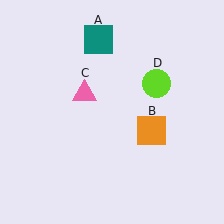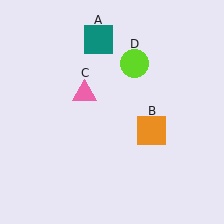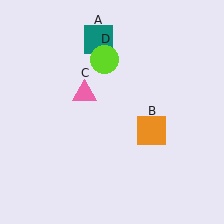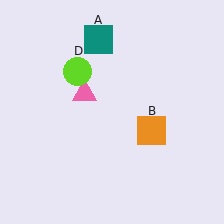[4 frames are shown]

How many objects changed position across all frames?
1 object changed position: lime circle (object D).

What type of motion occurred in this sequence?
The lime circle (object D) rotated counterclockwise around the center of the scene.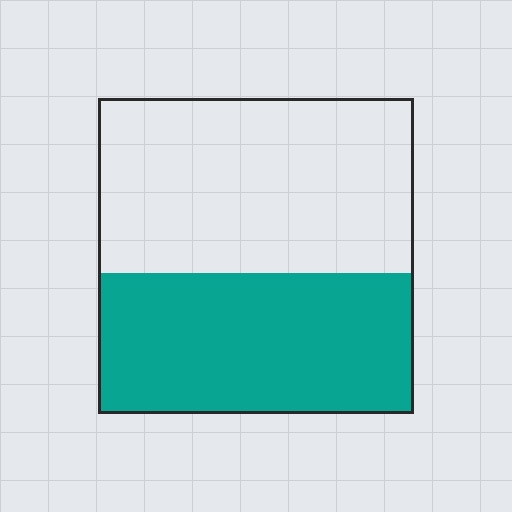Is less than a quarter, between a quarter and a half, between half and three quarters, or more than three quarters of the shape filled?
Between a quarter and a half.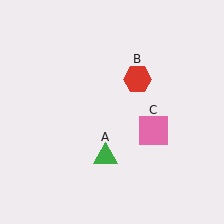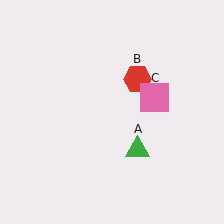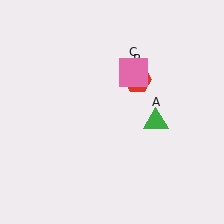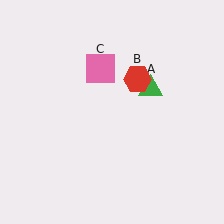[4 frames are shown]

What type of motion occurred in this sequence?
The green triangle (object A), pink square (object C) rotated counterclockwise around the center of the scene.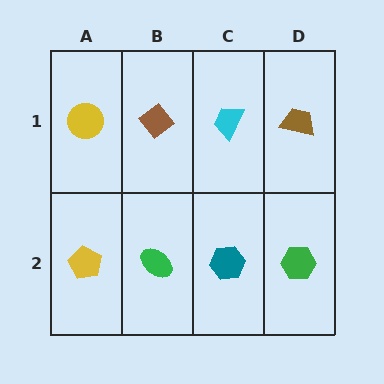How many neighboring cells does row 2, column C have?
3.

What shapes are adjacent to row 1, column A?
A yellow pentagon (row 2, column A), a brown diamond (row 1, column B).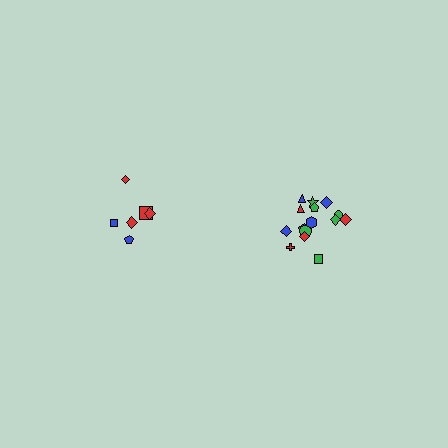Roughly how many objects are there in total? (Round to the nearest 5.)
Roughly 20 objects in total.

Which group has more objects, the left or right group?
The right group.